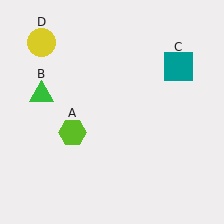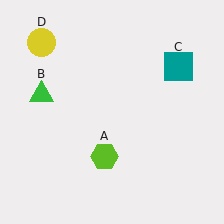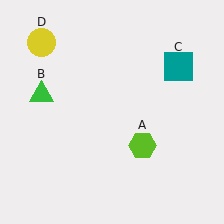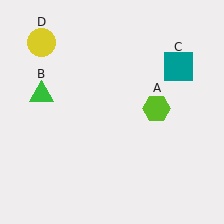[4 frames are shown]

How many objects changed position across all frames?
1 object changed position: lime hexagon (object A).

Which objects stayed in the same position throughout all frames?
Green triangle (object B) and teal square (object C) and yellow circle (object D) remained stationary.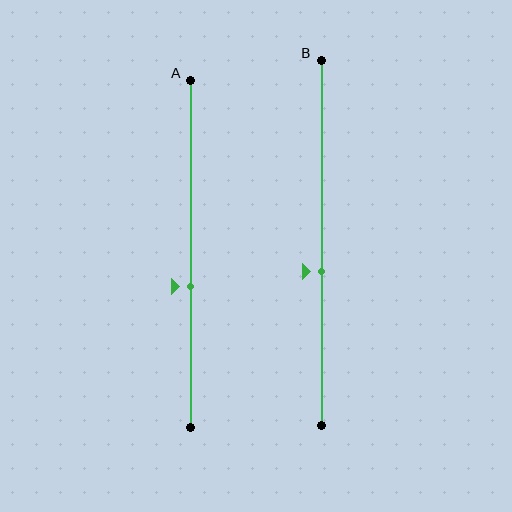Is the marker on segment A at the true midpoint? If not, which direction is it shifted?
No, the marker on segment A is shifted downward by about 9% of the segment length.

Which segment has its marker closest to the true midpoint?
Segment B has its marker closest to the true midpoint.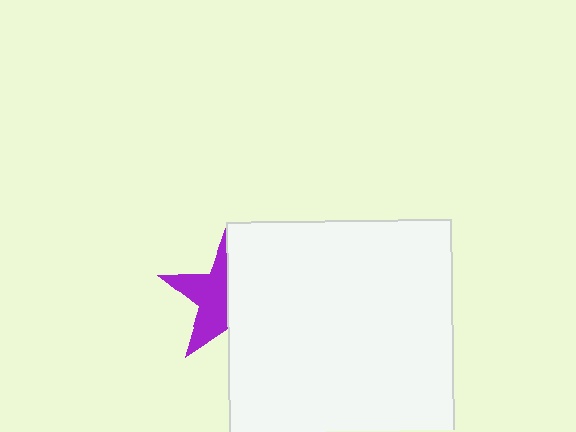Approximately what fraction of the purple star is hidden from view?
Roughly 52% of the purple star is hidden behind the white rectangle.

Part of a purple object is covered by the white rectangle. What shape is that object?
It is a star.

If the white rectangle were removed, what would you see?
You would see the complete purple star.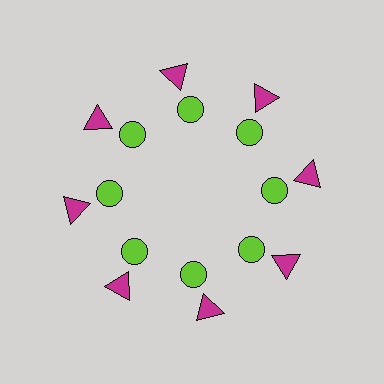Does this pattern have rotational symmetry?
Yes, this pattern has 8-fold rotational symmetry. It looks the same after rotating 45 degrees around the center.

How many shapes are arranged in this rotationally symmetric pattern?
There are 16 shapes, arranged in 8 groups of 2.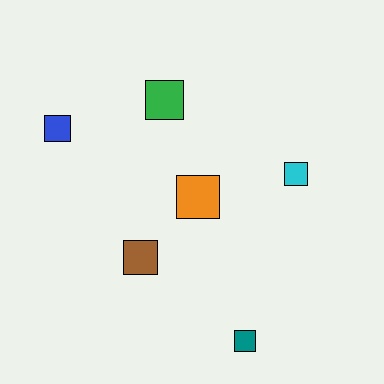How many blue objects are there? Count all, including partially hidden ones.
There is 1 blue object.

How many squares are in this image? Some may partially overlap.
There are 6 squares.